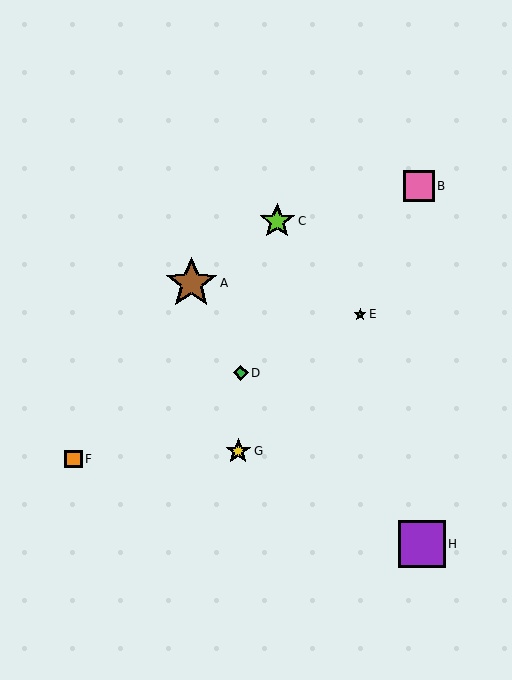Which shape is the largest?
The brown star (labeled A) is the largest.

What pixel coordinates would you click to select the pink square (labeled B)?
Click at (419, 186) to select the pink square B.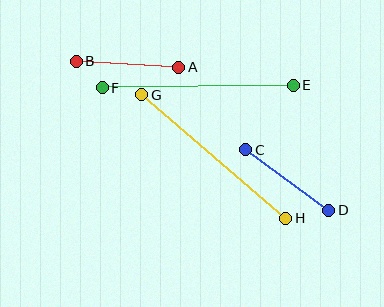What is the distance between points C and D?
The distance is approximately 103 pixels.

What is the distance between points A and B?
The distance is approximately 103 pixels.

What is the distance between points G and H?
The distance is approximately 190 pixels.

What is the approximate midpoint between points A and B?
The midpoint is at approximately (127, 64) pixels.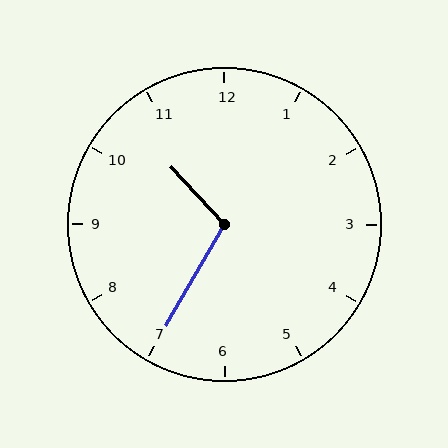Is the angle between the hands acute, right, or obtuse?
It is obtuse.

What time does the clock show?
10:35.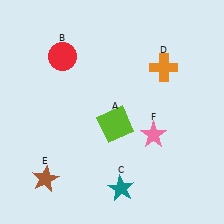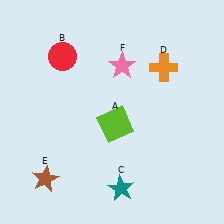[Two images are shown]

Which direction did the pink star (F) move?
The pink star (F) moved up.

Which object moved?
The pink star (F) moved up.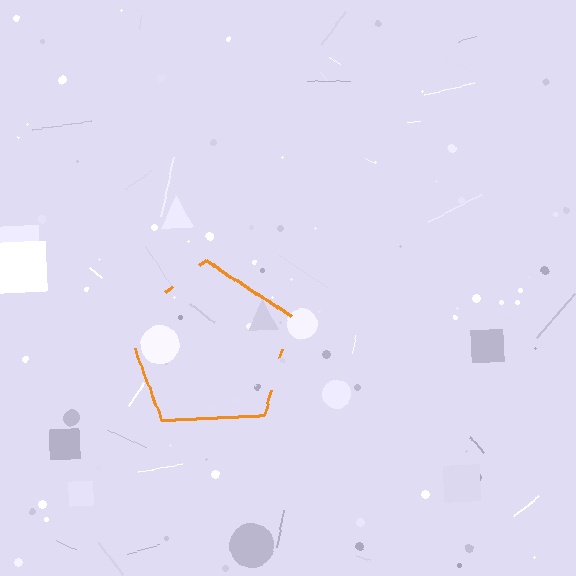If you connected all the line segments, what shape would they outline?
They would outline a pentagon.